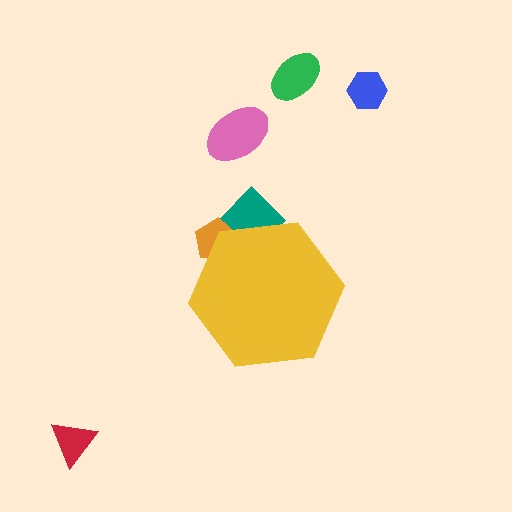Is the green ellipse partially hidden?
No, the green ellipse is fully visible.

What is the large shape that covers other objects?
A yellow hexagon.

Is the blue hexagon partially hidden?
No, the blue hexagon is fully visible.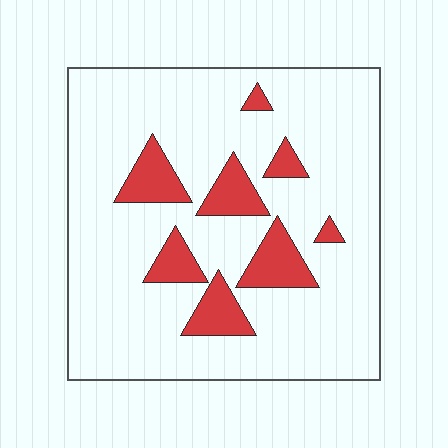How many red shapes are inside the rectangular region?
8.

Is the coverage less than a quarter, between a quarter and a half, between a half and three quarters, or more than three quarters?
Less than a quarter.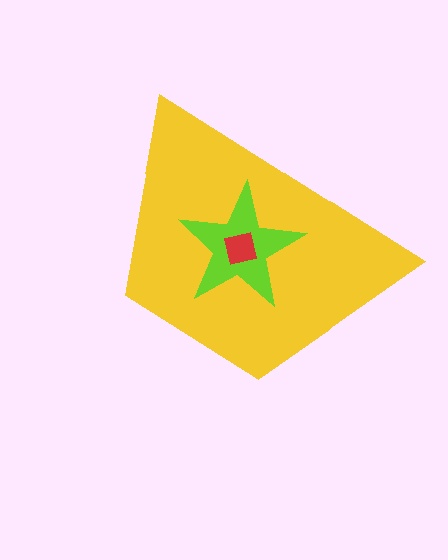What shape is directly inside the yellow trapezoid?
The lime star.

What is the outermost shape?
The yellow trapezoid.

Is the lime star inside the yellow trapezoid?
Yes.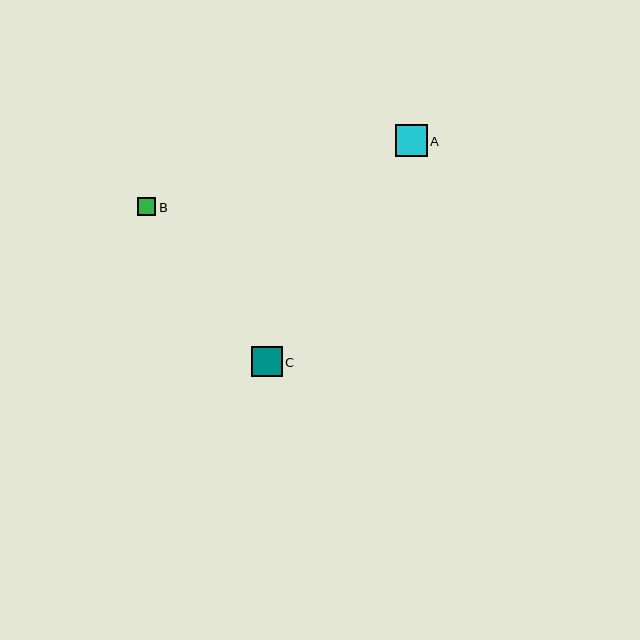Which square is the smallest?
Square B is the smallest with a size of approximately 18 pixels.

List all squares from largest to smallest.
From largest to smallest: A, C, B.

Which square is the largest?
Square A is the largest with a size of approximately 31 pixels.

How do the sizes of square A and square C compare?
Square A and square C are approximately the same size.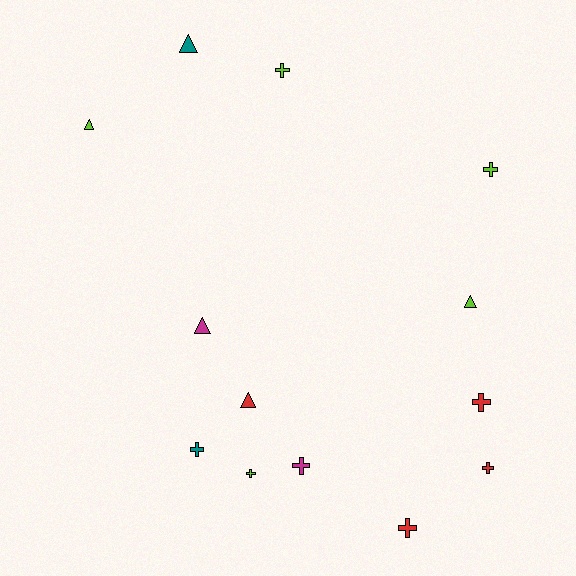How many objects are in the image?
There are 13 objects.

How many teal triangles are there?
There is 1 teal triangle.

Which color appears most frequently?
Lime, with 5 objects.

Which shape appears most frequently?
Cross, with 8 objects.